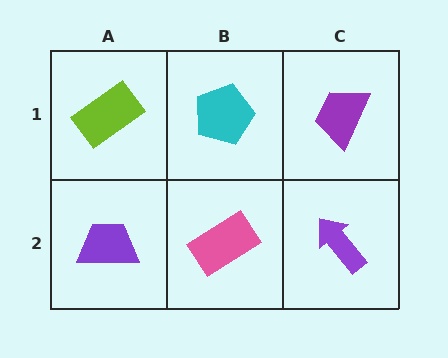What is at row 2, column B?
A pink rectangle.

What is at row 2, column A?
A purple trapezoid.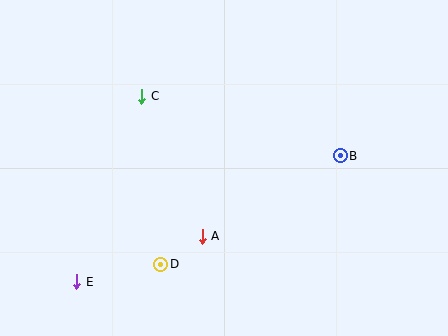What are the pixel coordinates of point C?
Point C is at (142, 96).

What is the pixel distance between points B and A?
The distance between B and A is 160 pixels.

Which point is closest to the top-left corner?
Point C is closest to the top-left corner.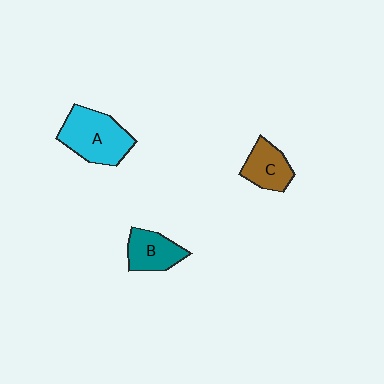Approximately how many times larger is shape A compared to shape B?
Approximately 1.6 times.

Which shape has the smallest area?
Shape C (brown).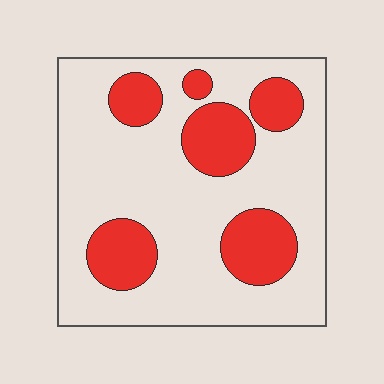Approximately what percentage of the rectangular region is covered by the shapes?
Approximately 25%.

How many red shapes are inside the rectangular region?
6.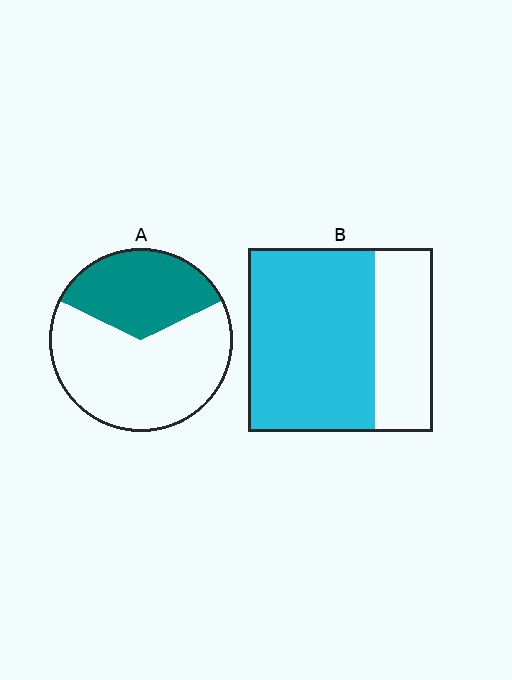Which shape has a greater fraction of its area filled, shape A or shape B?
Shape B.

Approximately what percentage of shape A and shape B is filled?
A is approximately 35% and B is approximately 70%.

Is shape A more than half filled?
No.